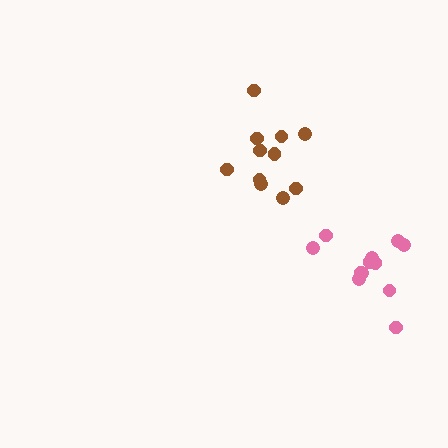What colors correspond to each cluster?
The clusters are colored: brown, pink.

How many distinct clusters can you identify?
There are 2 distinct clusters.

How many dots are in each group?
Group 1: 11 dots, Group 2: 12 dots (23 total).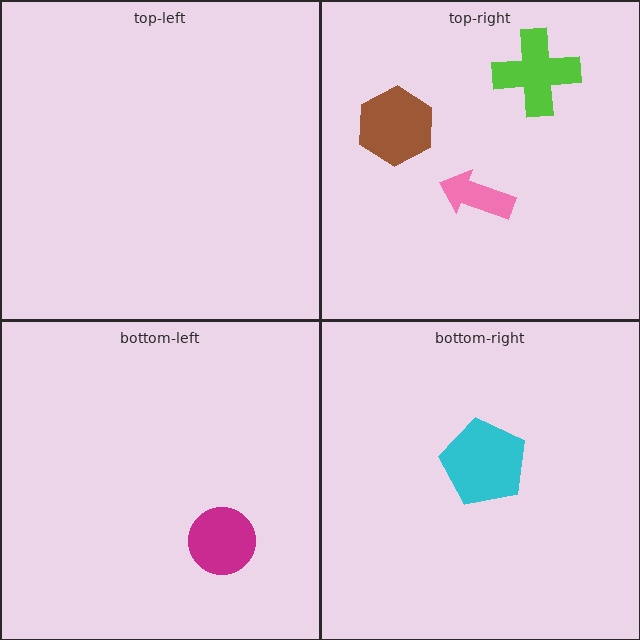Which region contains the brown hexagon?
The top-right region.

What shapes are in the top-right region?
The lime cross, the brown hexagon, the pink arrow.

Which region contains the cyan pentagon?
The bottom-right region.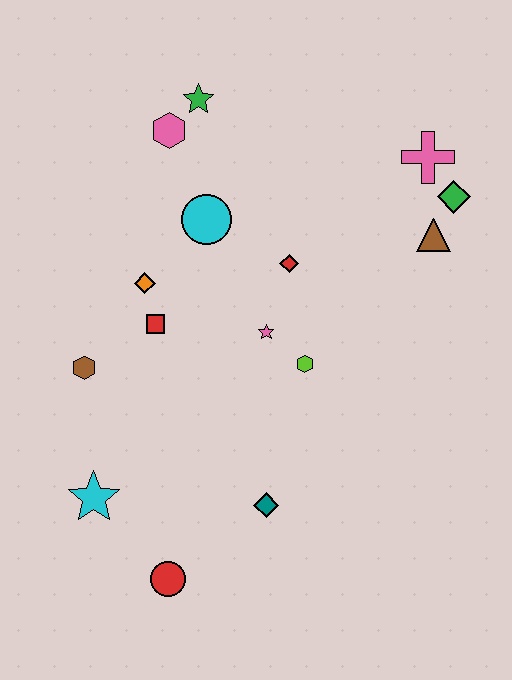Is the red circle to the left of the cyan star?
No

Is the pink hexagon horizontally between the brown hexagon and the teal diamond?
Yes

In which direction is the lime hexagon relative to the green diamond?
The lime hexagon is below the green diamond.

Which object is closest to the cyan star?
The red circle is closest to the cyan star.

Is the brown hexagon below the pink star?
Yes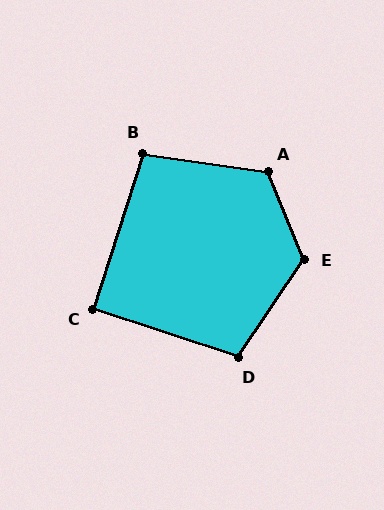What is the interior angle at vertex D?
Approximately 106 degrees (obtuse).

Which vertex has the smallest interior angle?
C, at approximately 91 degrees.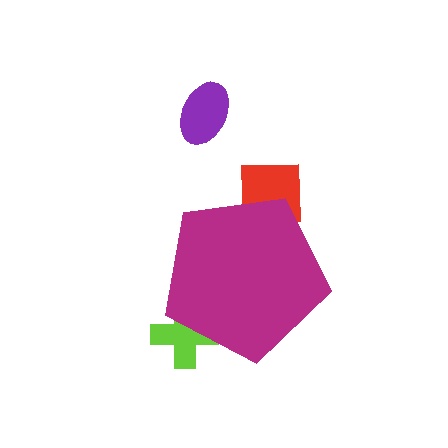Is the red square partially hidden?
Yes, the red square is partially hidden behind the magenta pentagon.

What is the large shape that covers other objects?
A magenta pentagon.